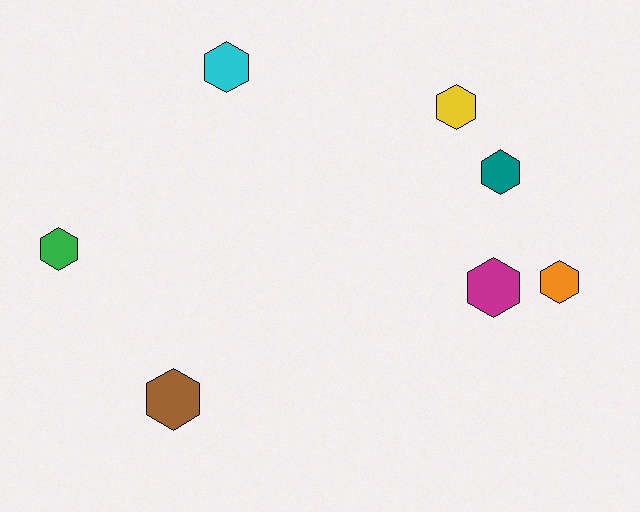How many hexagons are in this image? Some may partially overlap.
There are 7 hexagons.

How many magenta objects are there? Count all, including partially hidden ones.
There is 1 magenta object.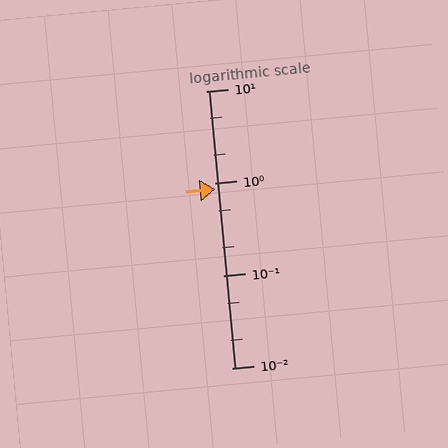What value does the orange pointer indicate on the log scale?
The pointer indicates approximately 0.86.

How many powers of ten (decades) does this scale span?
The scale spans 3 decades, from 0.01 to 10.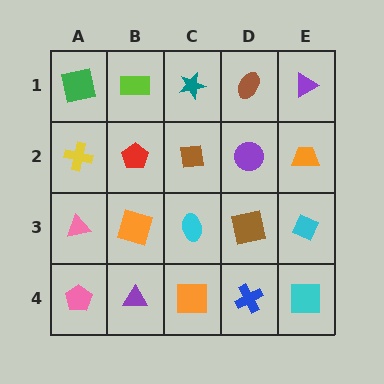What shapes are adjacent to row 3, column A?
A yellow cross (row 2, column A), a pink pentagon (row 4, column A), an orange square (row 3, column B).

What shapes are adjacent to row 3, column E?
An orange trapezoid (row 2, column E), a cyan square (row 4, column E), a brown square (row 3, column D).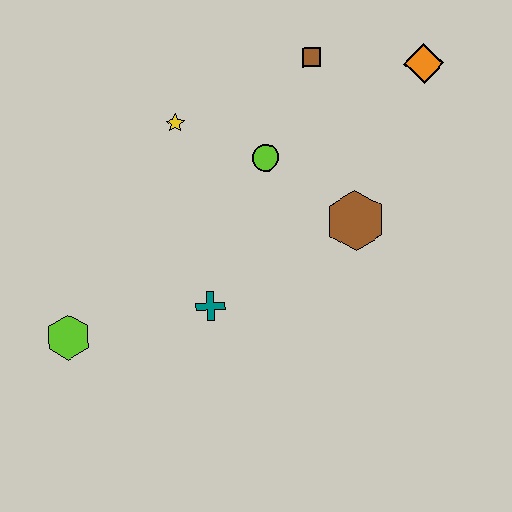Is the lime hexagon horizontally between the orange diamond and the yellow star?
No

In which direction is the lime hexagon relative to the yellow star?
The lime hexagon is below the yellow star.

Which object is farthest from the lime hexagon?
The orange diamond is farthest from the lime hexagon.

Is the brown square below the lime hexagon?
No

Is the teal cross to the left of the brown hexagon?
Yes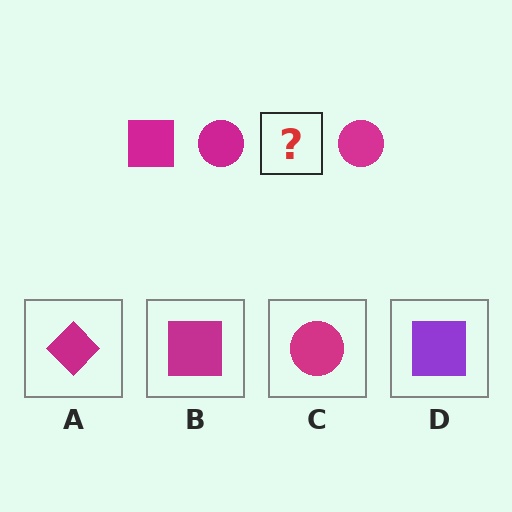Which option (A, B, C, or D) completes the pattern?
B.